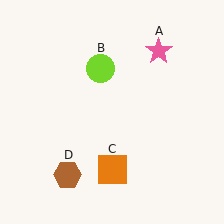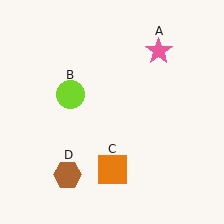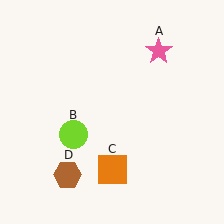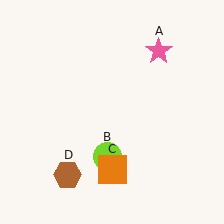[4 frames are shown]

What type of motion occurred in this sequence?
The lime circle (object B) rotated counterclockwise around the center of the scene.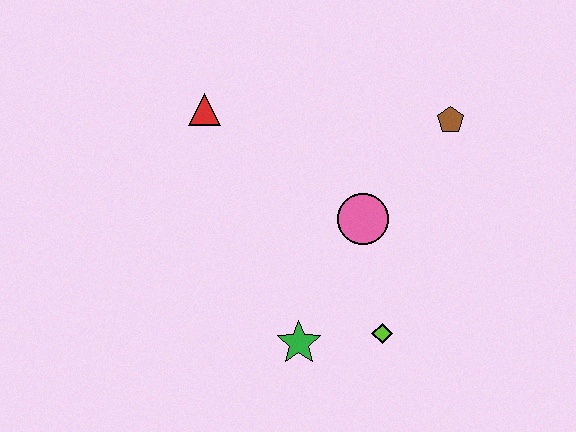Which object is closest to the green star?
The lime diamond is closest to the green star.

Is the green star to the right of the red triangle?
Yes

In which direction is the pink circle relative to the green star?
The pink circle is above the green star.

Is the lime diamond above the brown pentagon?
No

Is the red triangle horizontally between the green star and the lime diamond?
No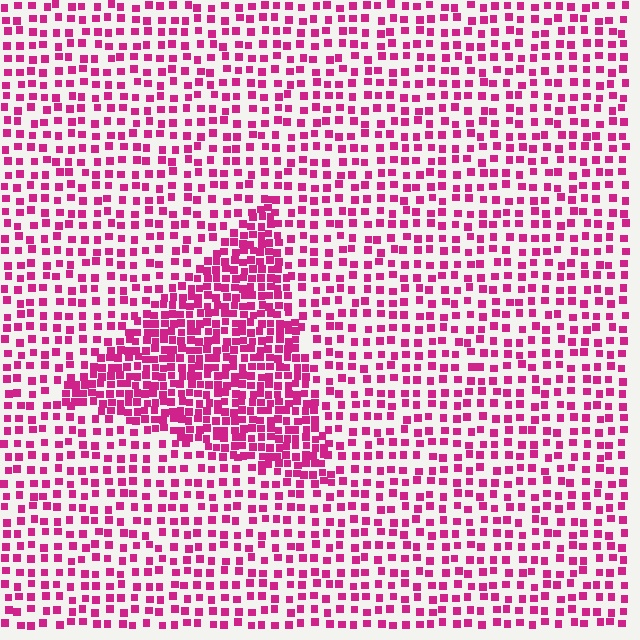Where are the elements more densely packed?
The elements are more densely packed inside the triangle boundary.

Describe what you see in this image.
The image contains small magenta elements arranged at two different densities. A triangle-shaped region is visible where the elements are more densely packed than the surrounding area.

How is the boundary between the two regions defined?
The boundary is defined by a change in element density (approximately 2.1x ratio). All elements are the same color, size, and shape.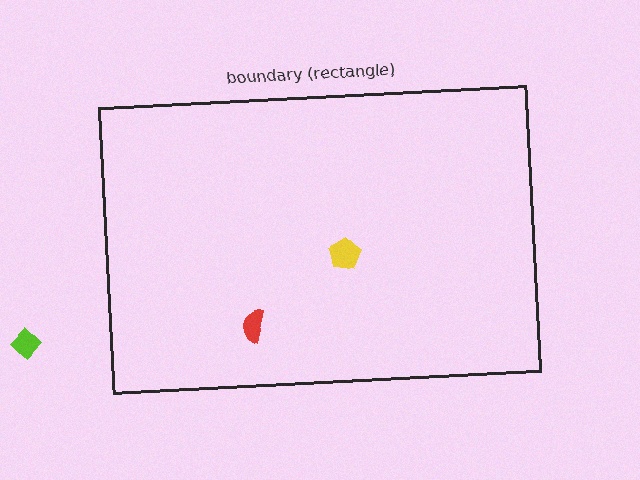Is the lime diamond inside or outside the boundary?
Outside.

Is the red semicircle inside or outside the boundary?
Inside.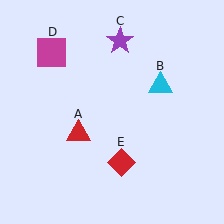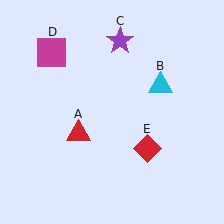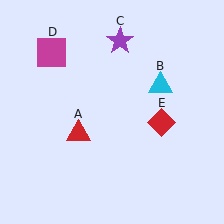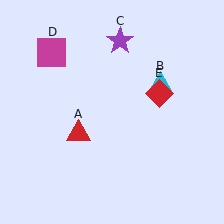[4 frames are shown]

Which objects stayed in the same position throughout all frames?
Red triangle (object A) and cyan triangle (object B) and purple star (object C) and magenta square (object D) remained stationary.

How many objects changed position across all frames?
1 object changed position: red diamond (object E).